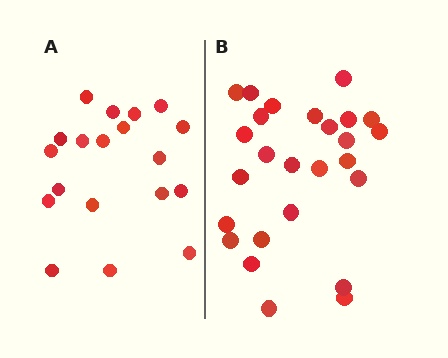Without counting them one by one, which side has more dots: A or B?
Region B (the right region) has more dots.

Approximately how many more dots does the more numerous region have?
Region B has roughly 8 or so more dots than region A.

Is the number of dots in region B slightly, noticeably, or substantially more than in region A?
Region B has noticeably more, but not dramatically so. The ratio is roughly 1.4 to 1.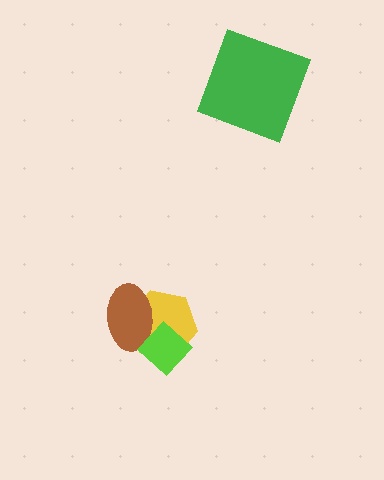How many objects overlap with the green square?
0 objects overlap with the green square.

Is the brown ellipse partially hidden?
Yes, it is partially covered by another shape.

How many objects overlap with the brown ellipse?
2 objects overlap with the brown ellipse.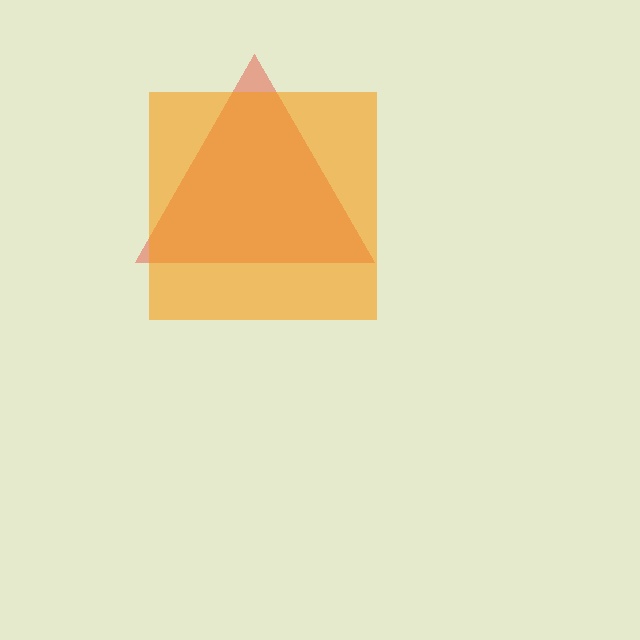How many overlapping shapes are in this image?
There are 2 overlapping shapes in the image.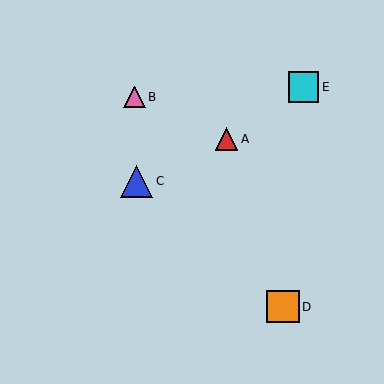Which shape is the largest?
The orange square (labeled D) is the largest.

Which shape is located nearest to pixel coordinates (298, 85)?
The cyan square (labeled E) at (304, 87) is nearest to that location.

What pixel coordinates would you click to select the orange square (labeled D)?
Click at (283, 307) to select the orange square D.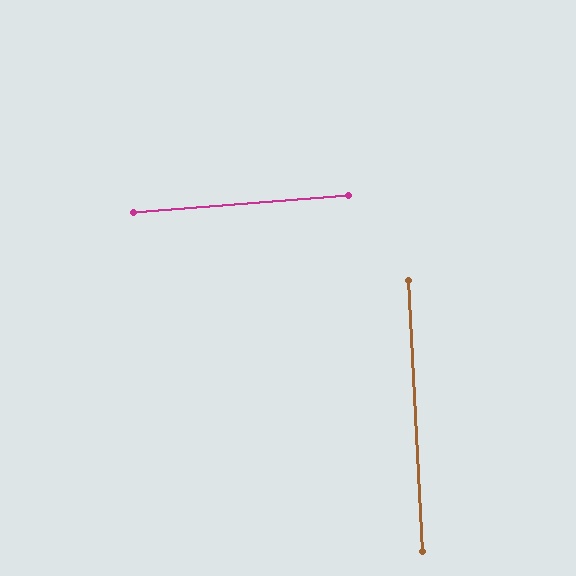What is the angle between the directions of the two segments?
Approximately 88 degrees.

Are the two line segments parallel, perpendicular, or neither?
Perpendicular — they meet at approximately 88°.